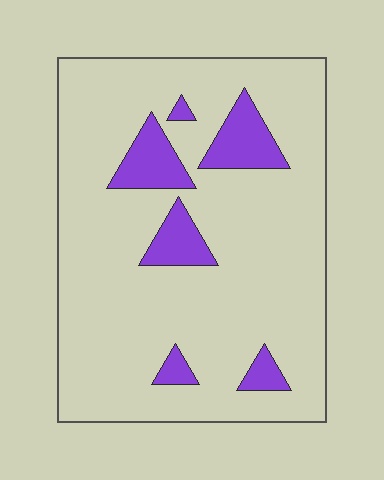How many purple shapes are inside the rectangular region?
6.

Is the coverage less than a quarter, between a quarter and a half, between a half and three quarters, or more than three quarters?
Less than a quarter.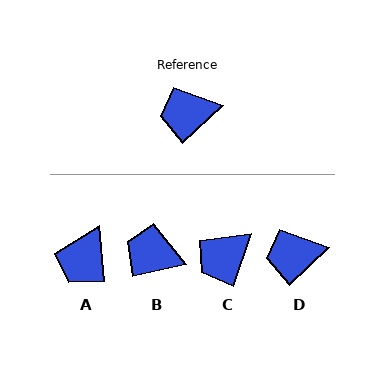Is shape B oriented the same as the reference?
No, it is off by about 31 degrees.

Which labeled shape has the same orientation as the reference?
D.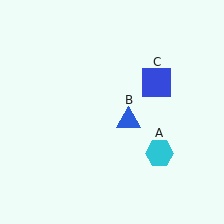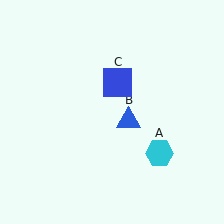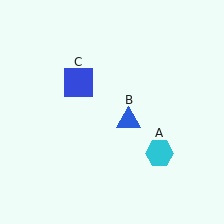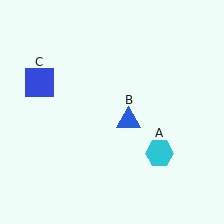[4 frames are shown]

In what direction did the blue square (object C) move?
The blue square (object C) moved left.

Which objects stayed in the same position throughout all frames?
Cyan hexagon (object A) and blue triangle (object B) remained stationary.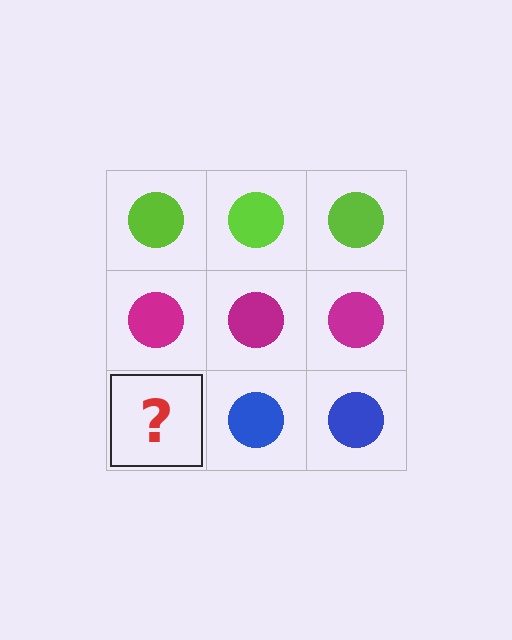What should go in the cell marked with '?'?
The missing cell should contain a blue circle.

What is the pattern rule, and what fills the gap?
The rule is that each row has a consistent color. The gap should be filled with a blue circle.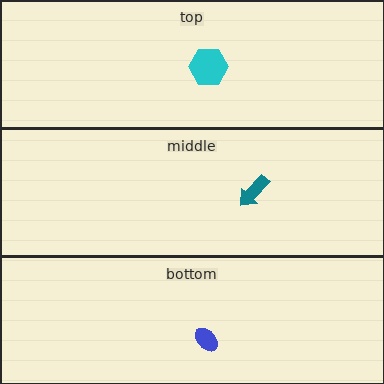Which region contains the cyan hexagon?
The top region.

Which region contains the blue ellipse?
The bottom region.